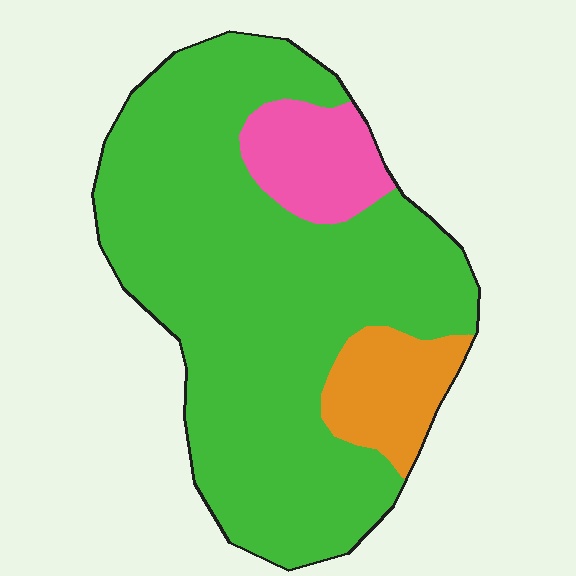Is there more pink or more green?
Green.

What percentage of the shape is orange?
Orange covers around 10% of the shape.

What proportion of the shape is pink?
Pink covers around 10% of the shape.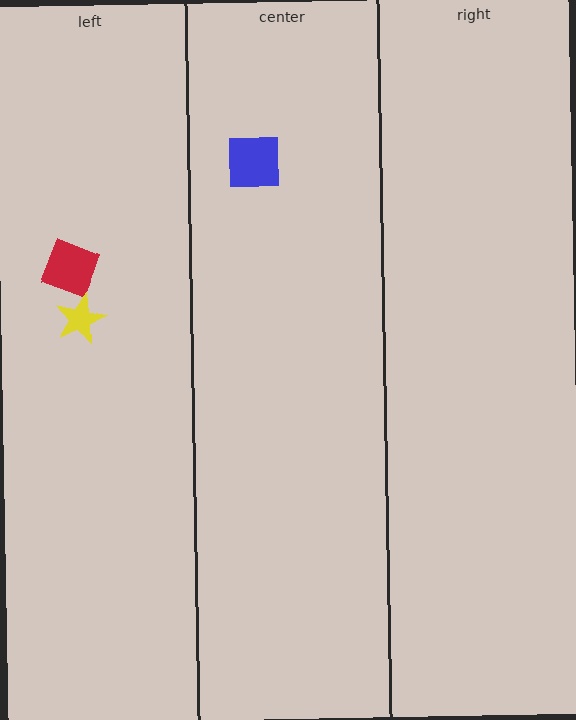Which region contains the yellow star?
The left region.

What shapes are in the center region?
The blue square.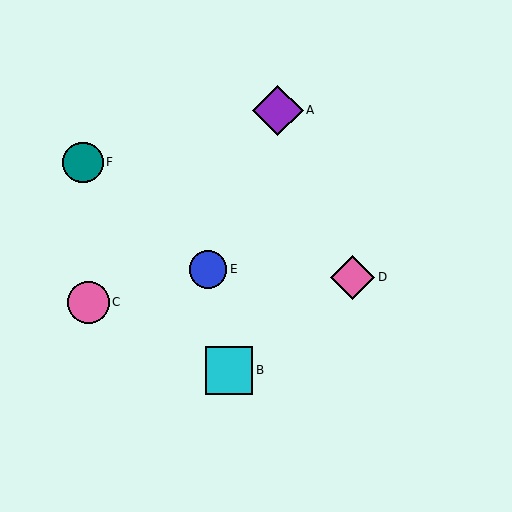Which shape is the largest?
The purple diamond (labeled A) is the largest.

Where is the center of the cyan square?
The center of the cyan square is at (229, 370).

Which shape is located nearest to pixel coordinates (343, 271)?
The pink diamond (labeled D) at (353, 277) is nearest to that location.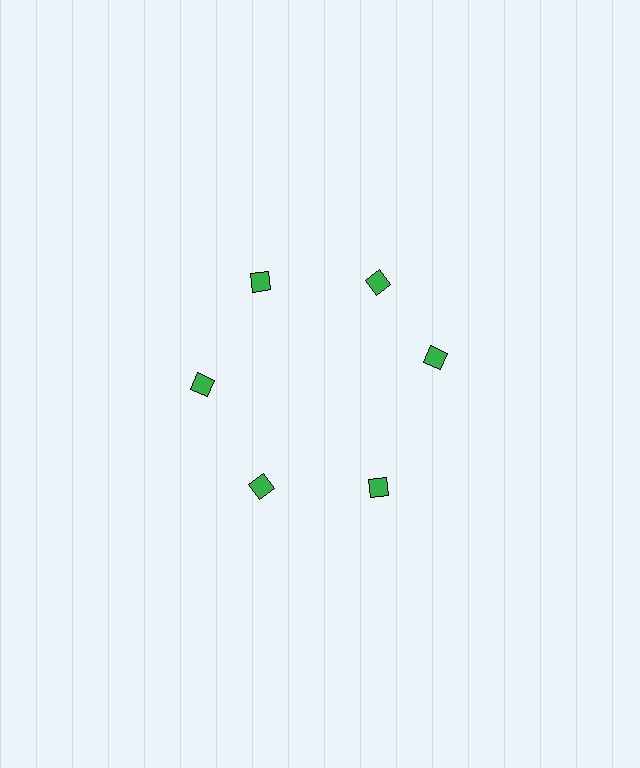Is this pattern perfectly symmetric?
No. The 6 green diamonds are arranged in a ring, but one element near the 3 o'clock position is rotated out of alignment along the ring, breaking the 6-fold rotational symmetry.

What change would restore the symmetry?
The symmetry would be restored by rotating it back into even spacing with its neighbors so that all 6 diamonds sit at equal angles and equal distance from the center.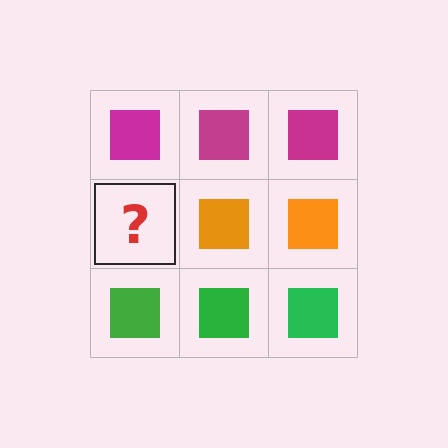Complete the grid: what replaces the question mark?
The question mark should be replaced with an orange square.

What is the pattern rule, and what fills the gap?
The rule is that each row has a consistent color. The gap should be filled with an orange square.